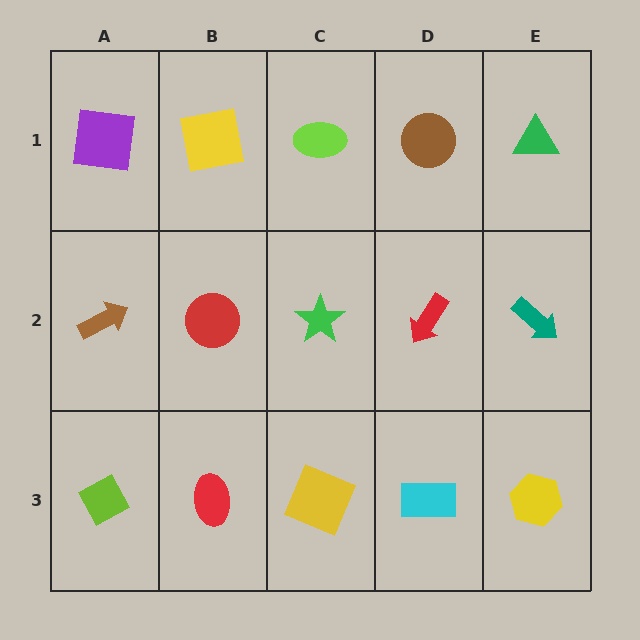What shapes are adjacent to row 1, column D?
A red arrow (row 2, column D), a lime ellipse (row 1, column C), a green triangle (row 1, column E).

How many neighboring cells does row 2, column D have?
4.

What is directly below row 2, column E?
A yellow hexagon.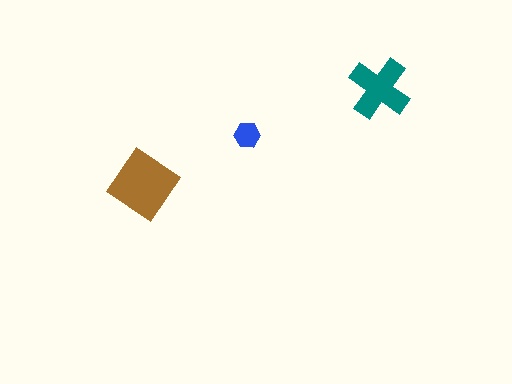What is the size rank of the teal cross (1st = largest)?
2nd.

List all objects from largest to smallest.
The brown diamond, the teal cross, the blue hexagon.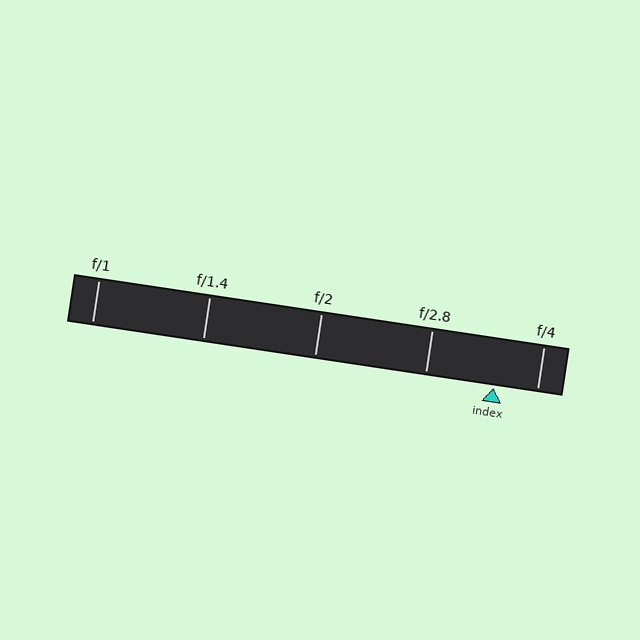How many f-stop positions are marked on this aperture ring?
There are 5 f-stop positions marked.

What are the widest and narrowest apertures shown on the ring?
The widest aperture shown is f/1 and the narrowest is f/4.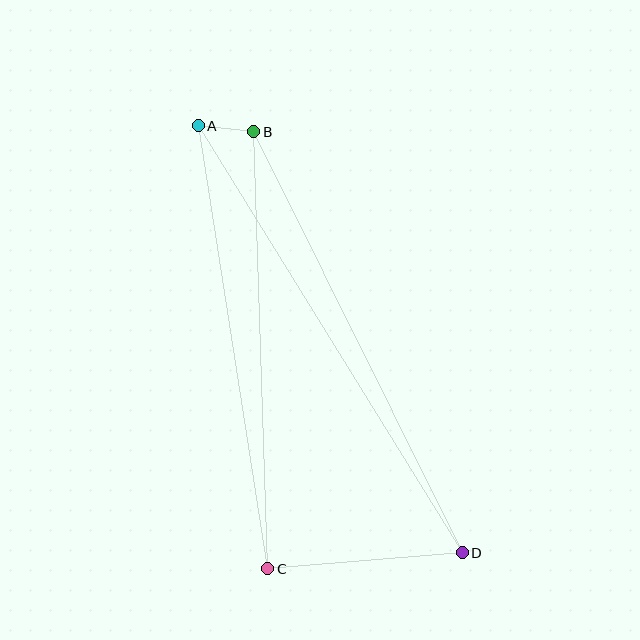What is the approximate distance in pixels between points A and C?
The distance between A and C is approximately 449 pixels.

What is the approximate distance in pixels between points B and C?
The distance between B and C is approximately 437 pixels.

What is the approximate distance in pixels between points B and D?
The distance between B and D is approximately 470 pixels.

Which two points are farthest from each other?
Points A and D are farthest from each other.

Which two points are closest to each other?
Points A and B are closest to each other.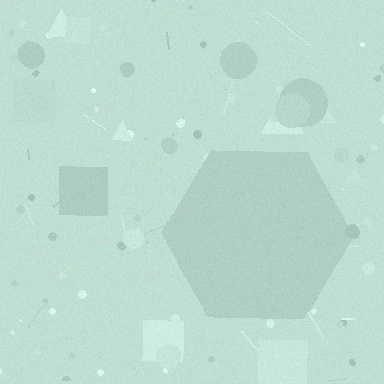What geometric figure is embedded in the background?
A hexagon is embedded in the background.